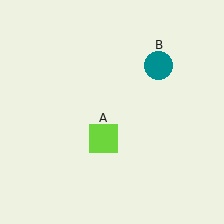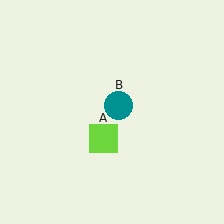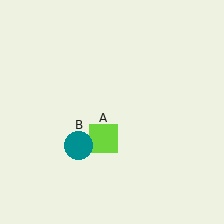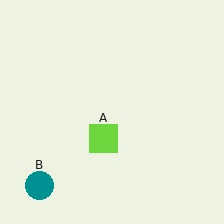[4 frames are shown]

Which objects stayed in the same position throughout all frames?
Lime square (object A) remained stationary.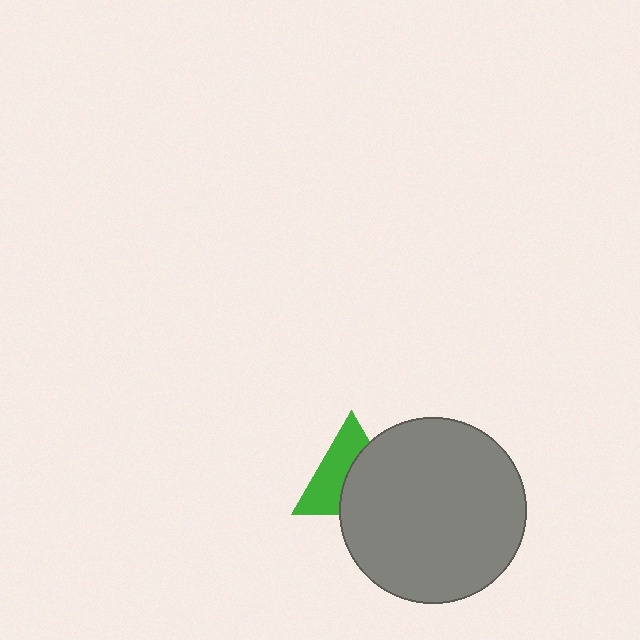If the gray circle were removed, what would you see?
You would see the complete green triangle.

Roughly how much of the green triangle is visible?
About half of it is visible (roughly 50%).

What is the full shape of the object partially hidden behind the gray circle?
The partially hidden object is a green triangle.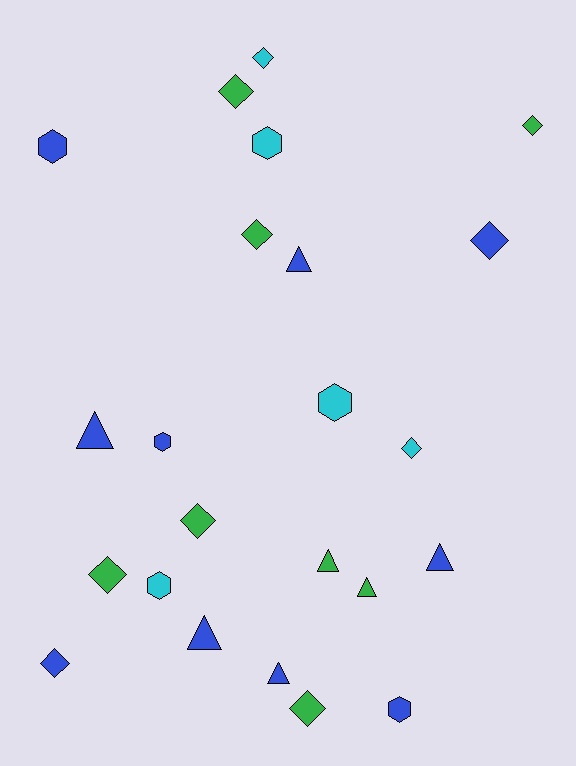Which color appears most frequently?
Blue, with 10 objects.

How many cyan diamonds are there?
There are 2 cyan diamonds.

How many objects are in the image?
There are 23 objects.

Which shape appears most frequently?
Diamond, with 10 objects.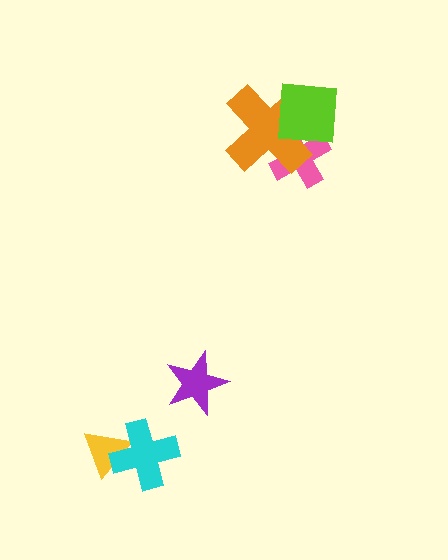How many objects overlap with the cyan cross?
1 object overlaps with the cyan cross.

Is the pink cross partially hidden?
Yes, it is partially covered by another shape.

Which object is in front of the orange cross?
The lime square is in front of the orange cross.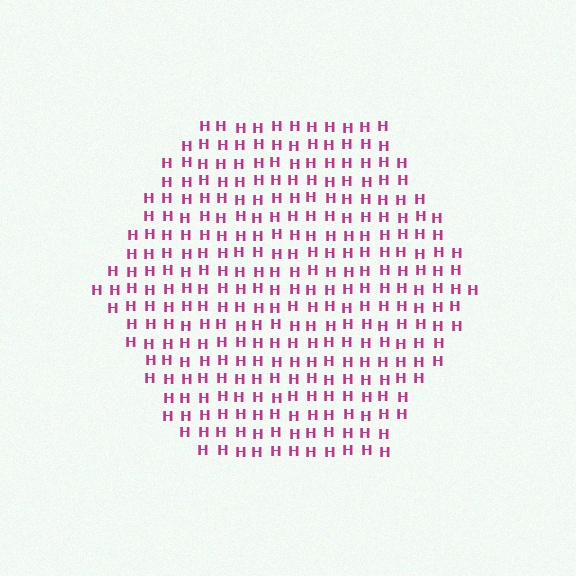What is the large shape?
The large shape is a hexagon.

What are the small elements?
The small elements are letter H's.